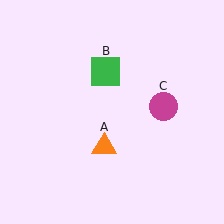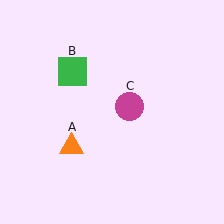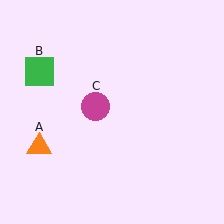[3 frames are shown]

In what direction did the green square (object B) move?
The green square (object B) moved left.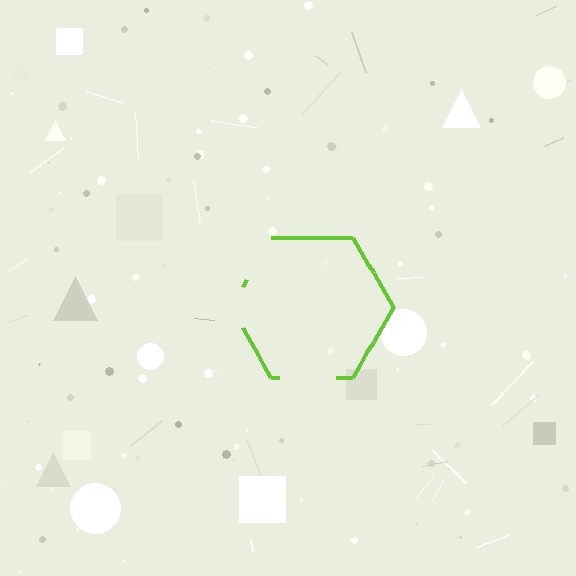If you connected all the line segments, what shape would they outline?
They would outline a hexagon.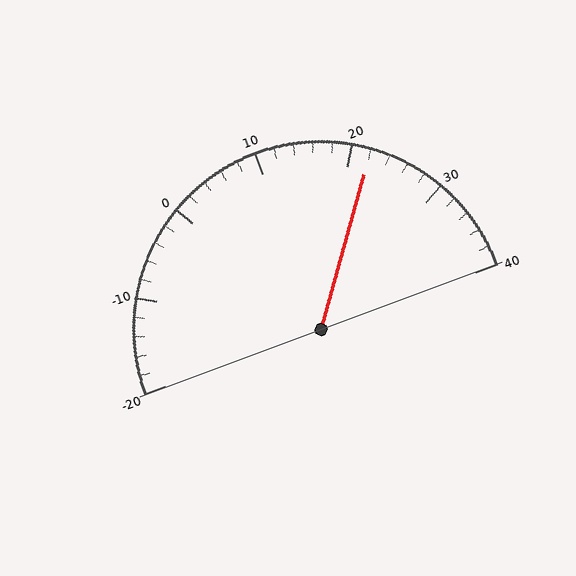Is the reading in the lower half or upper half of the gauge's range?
The reading is in the upper half of the range (-20 to 40).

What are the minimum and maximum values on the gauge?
The gauge ranges from -20 to 40.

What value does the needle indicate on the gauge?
The needle indicates approximately 22.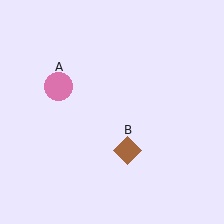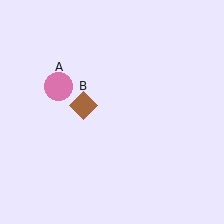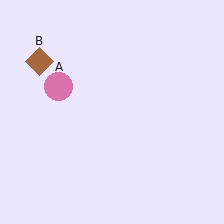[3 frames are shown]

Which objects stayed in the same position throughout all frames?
Pink circle (object A) remained stationary.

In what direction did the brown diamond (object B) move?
The brown diamond (object B) moved up and to the left.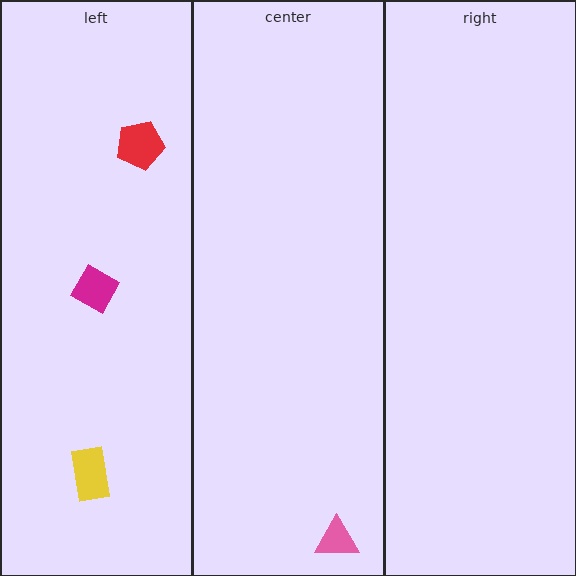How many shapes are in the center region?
1.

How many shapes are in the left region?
3.